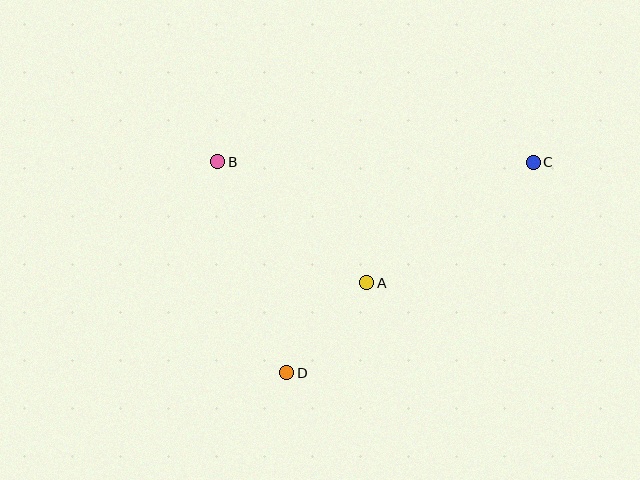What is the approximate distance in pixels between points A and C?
The distance between A and C is approximately 205 pixels.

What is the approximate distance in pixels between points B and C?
The distance between B and C is approximately 315 pixels.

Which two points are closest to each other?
Points A and D are closest to each other.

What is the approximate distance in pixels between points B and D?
The distance between B and D is approximately 222 pixels.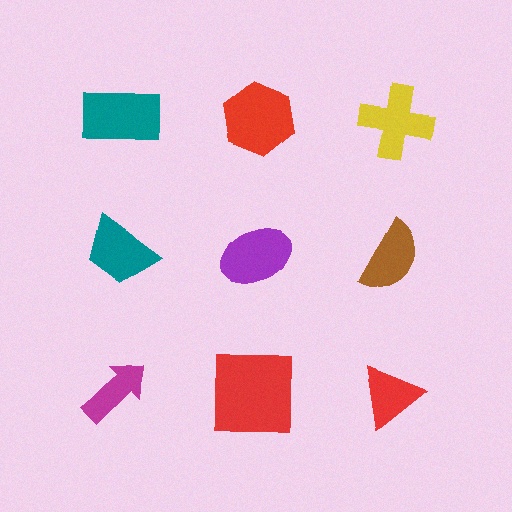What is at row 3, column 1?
A magenta arrow.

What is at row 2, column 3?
A brown semicircle.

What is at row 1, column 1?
A teal rectangle.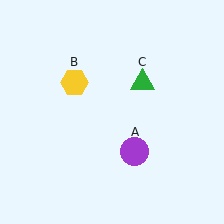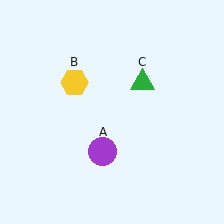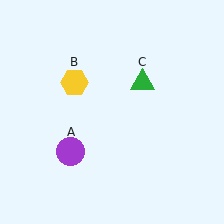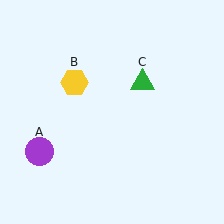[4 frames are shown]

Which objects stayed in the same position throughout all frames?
Yellow hexagon (object B) and green triangle (object C) remained stationary.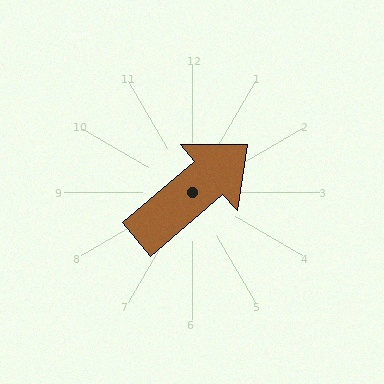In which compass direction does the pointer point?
Northeast.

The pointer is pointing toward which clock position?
Roughly 2 o'clock.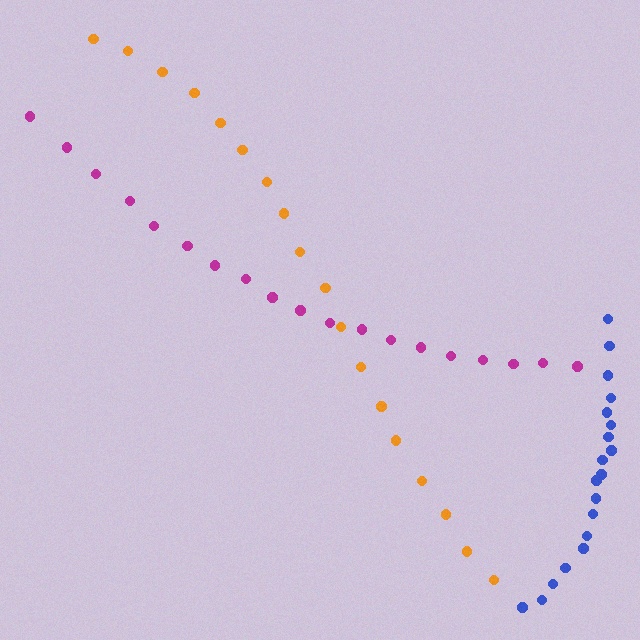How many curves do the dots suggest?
There are 3 distinct paths.